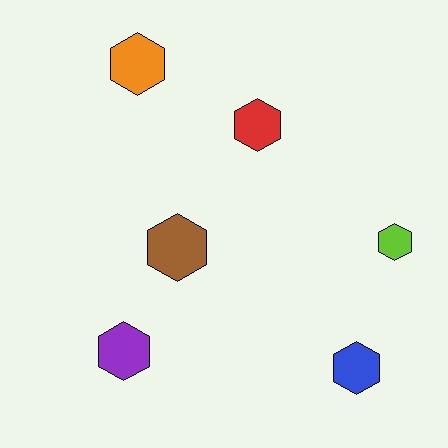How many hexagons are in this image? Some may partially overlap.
There are 6 hexagons.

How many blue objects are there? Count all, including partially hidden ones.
There is 1 blue object.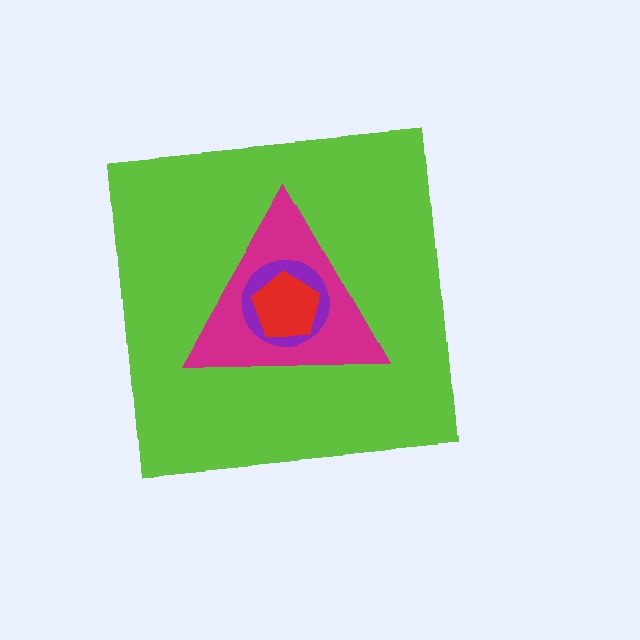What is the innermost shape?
The red pentagon.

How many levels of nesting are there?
4.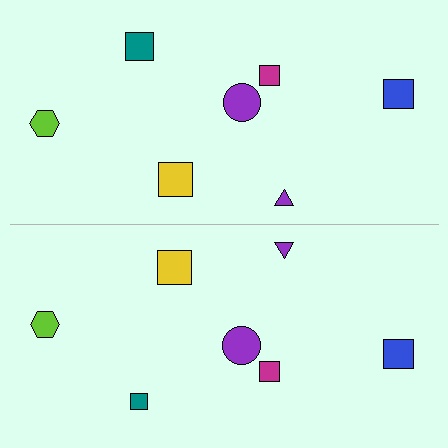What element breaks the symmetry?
The teal square on the bottom side has a different size than its mirror counterpart.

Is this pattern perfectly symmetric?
No, the pattern is not perfectly symmetric. The teal square on the bottom side has a different size than its mirror counterpart.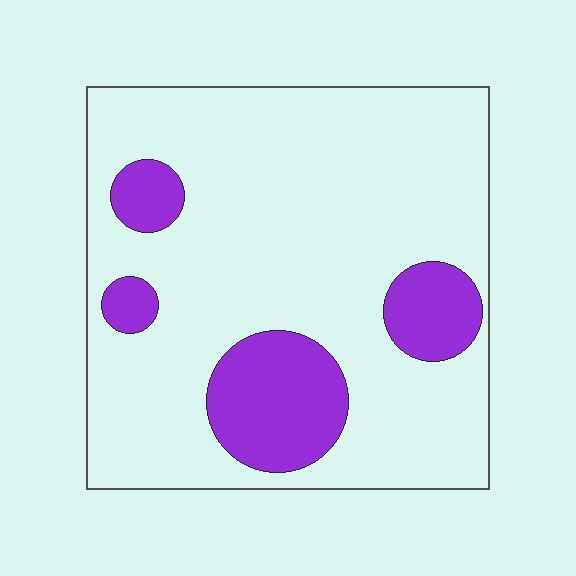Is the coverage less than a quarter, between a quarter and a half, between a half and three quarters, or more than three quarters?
Less than a quarter.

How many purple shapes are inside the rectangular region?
4.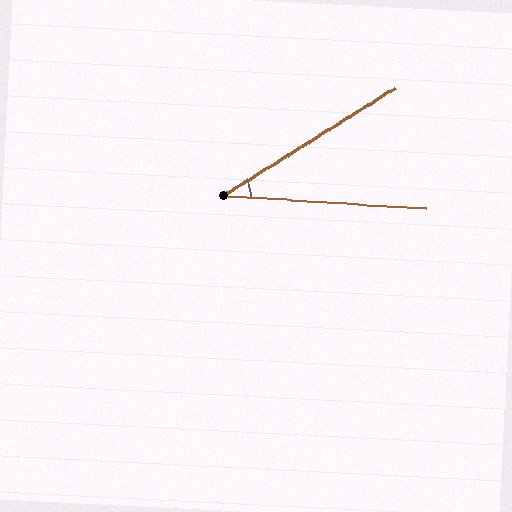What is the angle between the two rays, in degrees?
Approximately 36 degrees.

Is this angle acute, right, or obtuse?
It is acute.